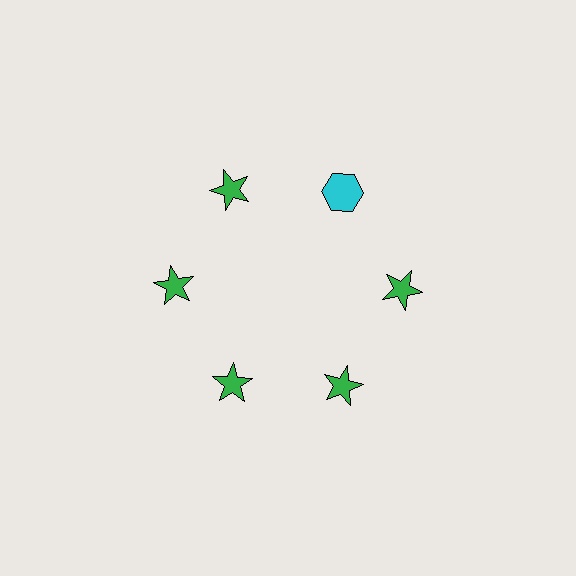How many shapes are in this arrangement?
There are 6 shapes arranged in a ring pattern.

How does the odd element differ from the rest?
It differs in both color (cyan instead of green) and shape (hexagon instead of star).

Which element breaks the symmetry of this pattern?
The cyan hexagon at roughly the 1 o'clock position breaks the symmetry. All other shapes are green stars.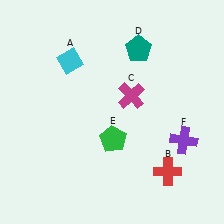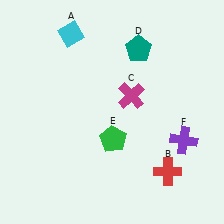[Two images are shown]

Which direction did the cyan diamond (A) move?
The cyan diamond (A) moved up.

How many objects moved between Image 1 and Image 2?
1 object moved between the two images.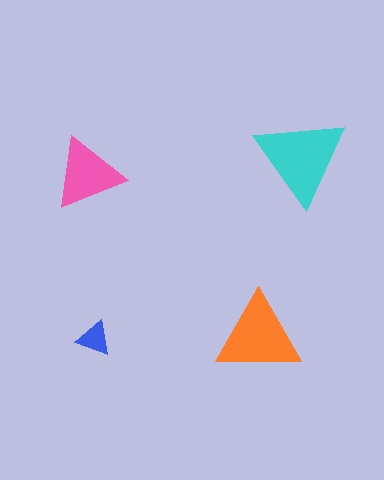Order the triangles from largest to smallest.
the cyan one, the orange one, the pink one, the blue one.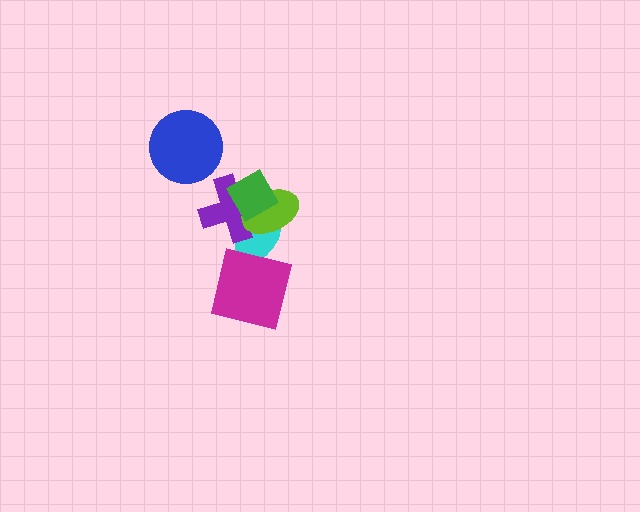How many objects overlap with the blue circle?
0 objects overlap with the blue circle.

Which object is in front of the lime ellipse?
The green diamond is in front of the lime ellipse.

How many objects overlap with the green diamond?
3 objects overlap with the green diamond.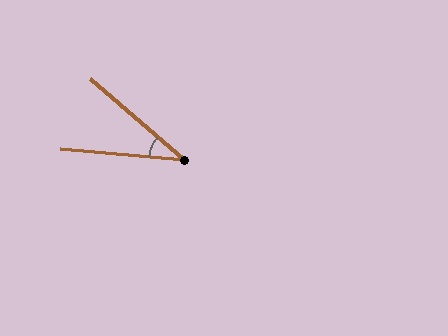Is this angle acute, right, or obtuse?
It is acute.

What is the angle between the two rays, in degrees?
Approximately 36 degrees.